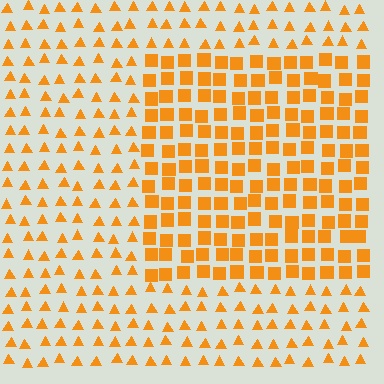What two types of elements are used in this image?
The image uses squares inside the rectangle region and triangles outside it.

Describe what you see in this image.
The image is filled with small orange elements arranged in a uniform grid. A rectangle-shaped region contains squares, while the surrounding area contains triangles. The boundary is defined purely by the change in element shape.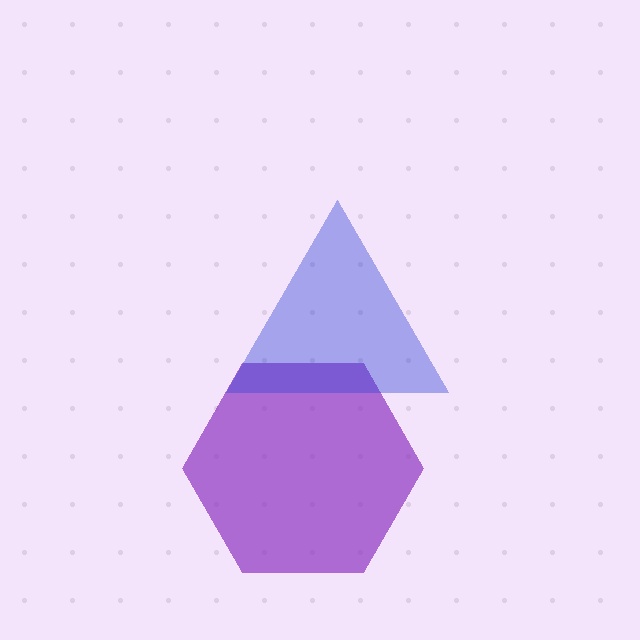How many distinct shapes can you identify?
There are 2 distinct shapes: a purple hexagon, a blue triangle.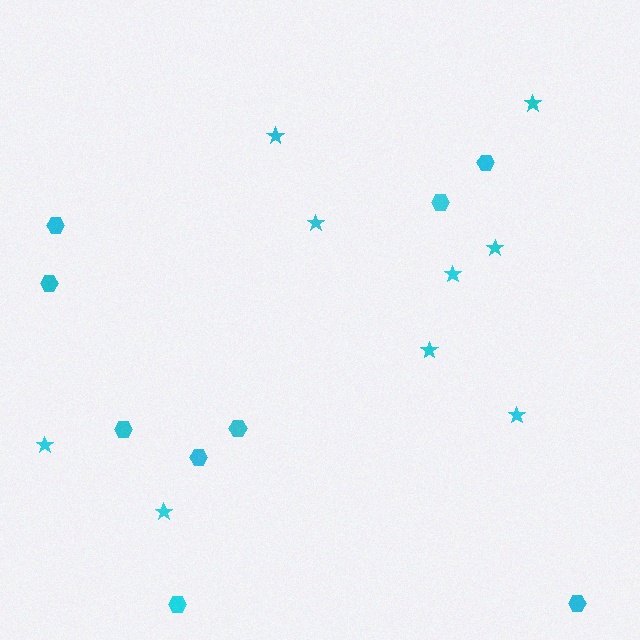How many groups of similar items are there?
There are 2 groups: one group of hexagons (9) and one group of stars (9).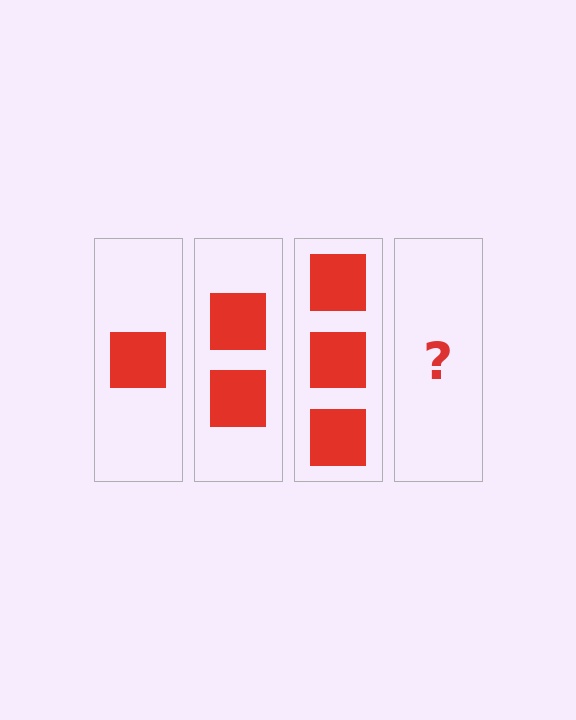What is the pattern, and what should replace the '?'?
The pattern is that each step adds one more square. The '?' should be 4 squares.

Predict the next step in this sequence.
The next step is 4 squares.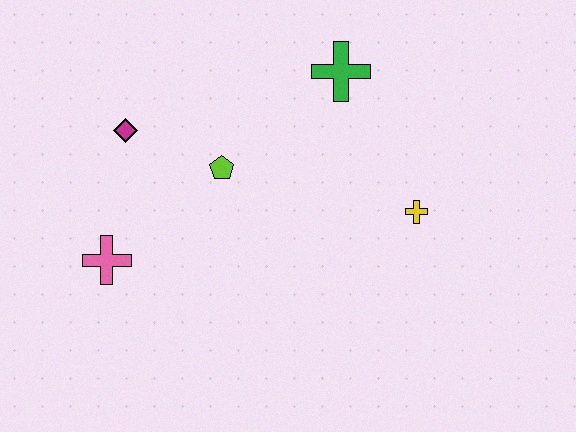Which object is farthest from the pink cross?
The yellow cross is farthest from the pink cross.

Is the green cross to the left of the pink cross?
No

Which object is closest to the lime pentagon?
The magenta diamond is closest to the lime pentagon.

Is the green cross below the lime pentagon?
No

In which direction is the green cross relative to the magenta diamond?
The green cross is to the right of the magenta diamond.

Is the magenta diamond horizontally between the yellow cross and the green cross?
No